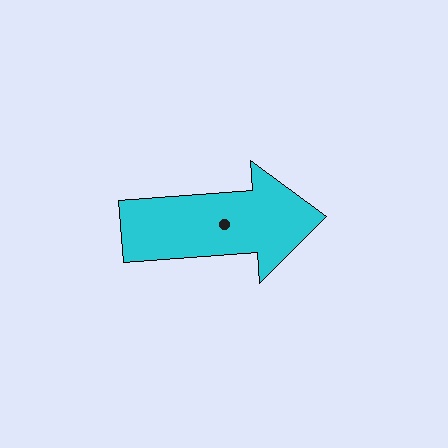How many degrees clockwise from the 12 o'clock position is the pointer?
Approximately 86 degrees.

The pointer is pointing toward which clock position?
Roughly 3 o'clock.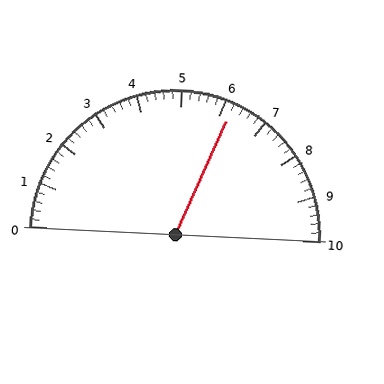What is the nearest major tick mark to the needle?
The nearest major tick mark is 6.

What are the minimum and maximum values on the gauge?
The gauge ranges from 0 to 10.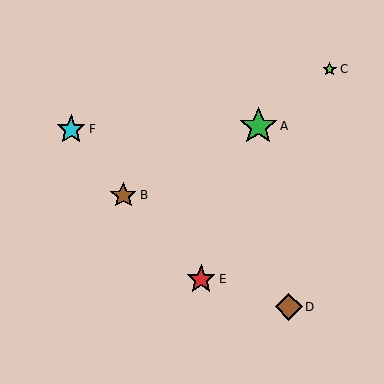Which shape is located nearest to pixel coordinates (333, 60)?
The lime star (labeled C) at (330, 69) is nearest to that location.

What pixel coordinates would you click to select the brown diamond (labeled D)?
Click at (289, 307) to select the brown diamond D.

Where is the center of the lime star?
The center of the lime star is at (330, 69).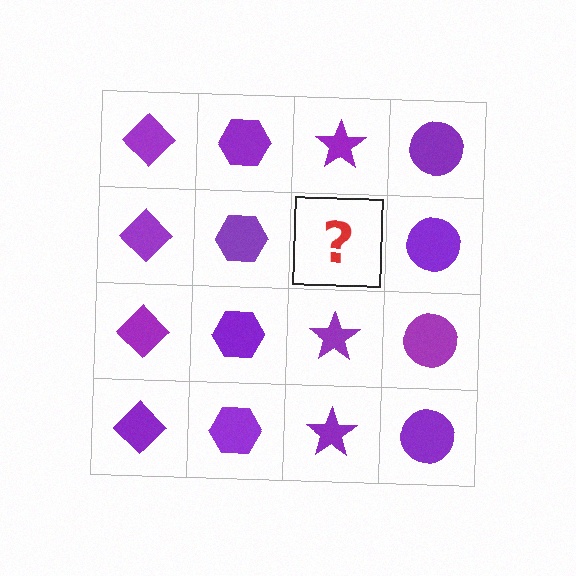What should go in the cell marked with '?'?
The missing cell should contain a purple star.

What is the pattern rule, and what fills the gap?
The rule is that each column has a consistent shape. The gap should be filled with a purple star.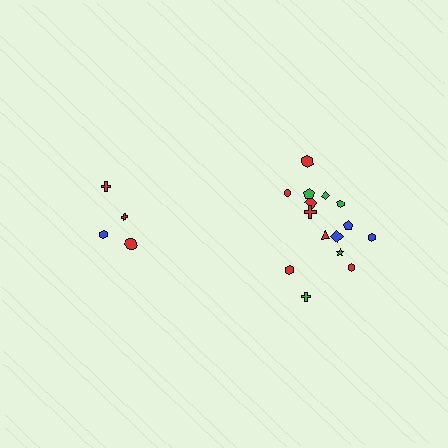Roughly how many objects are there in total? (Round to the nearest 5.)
Roughly 20 objects in total.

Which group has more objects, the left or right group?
The right group.